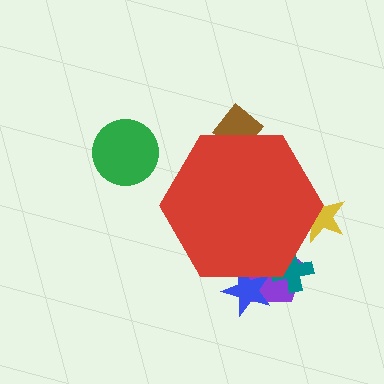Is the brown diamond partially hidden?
Yes, the brown diamond is partially hidden behind the red hexagon.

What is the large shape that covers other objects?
A red hexagon.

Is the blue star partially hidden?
Yes, the blue star is partially hidden behind the red hexagon.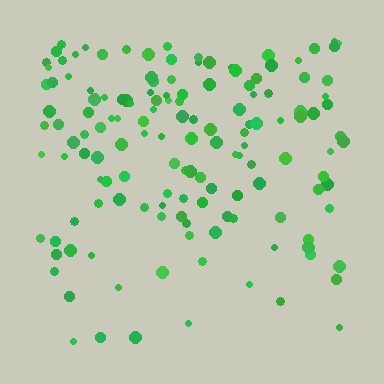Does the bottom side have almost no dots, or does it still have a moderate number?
Still a moderate number, just noticeably fewer than the top.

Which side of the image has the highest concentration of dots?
The top.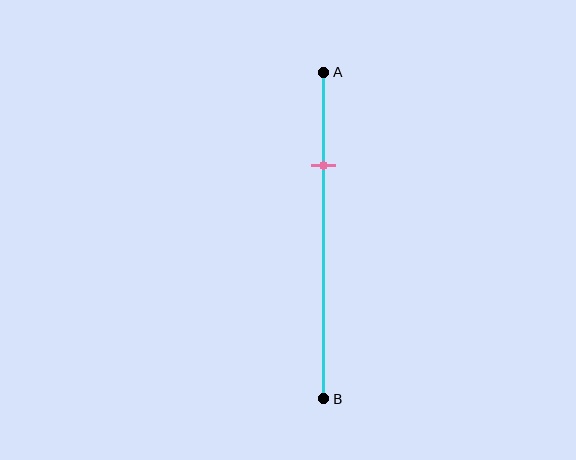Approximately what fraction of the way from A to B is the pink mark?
The pink mark is approximately 30% of the way from A to B.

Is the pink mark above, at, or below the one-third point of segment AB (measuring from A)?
The pink mark is above the one-third point of segment AB.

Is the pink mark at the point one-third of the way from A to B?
No, the mark is at about 30% from A, not at the 33% one-third point.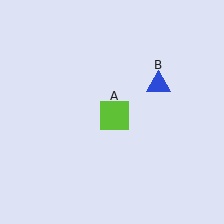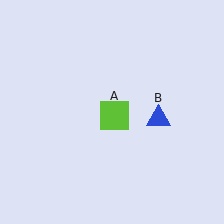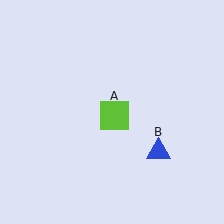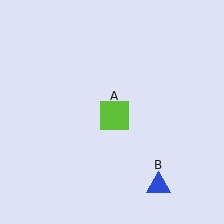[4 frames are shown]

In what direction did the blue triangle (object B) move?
The blue triangle (object B) moved down.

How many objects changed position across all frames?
1 object changed position: blue triangle (object B).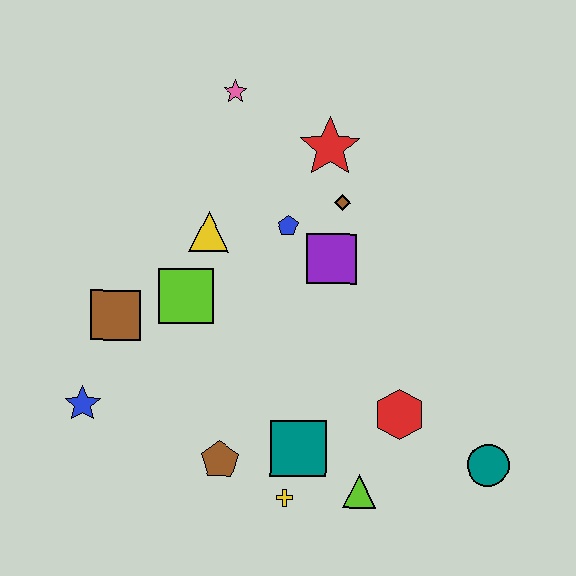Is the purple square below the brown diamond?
Yes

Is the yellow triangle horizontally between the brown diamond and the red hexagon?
No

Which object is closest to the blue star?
The brown square is closest to the blue star.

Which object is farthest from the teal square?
The pink star is farthest from the teal square.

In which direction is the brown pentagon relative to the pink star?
The brown pentagon is below the pink star.